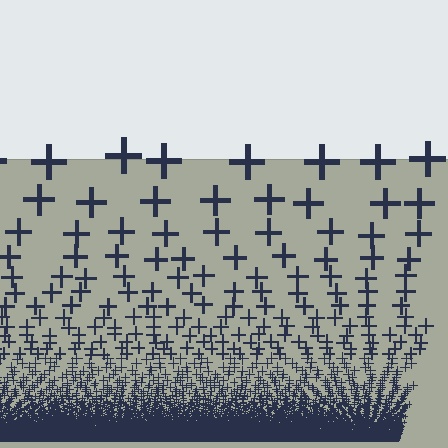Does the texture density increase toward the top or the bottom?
Density increases toward the bottom.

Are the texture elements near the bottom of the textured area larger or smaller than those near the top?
Smaller. The gradient is inverted — elements near the bottom are smaller and denser.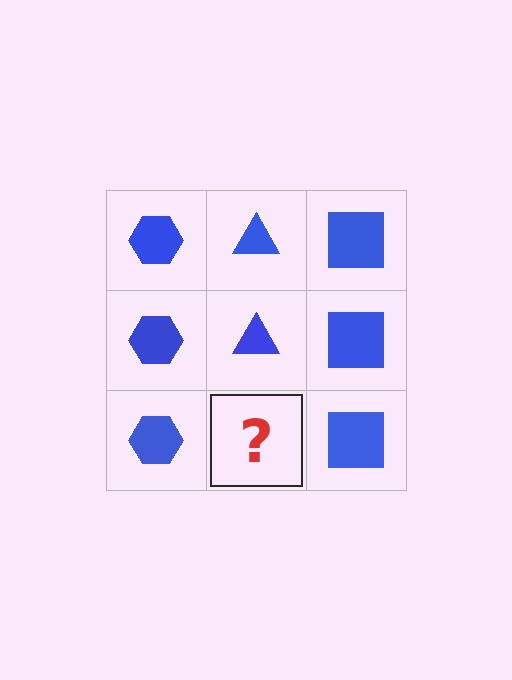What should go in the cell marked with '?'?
The missing cell should contain a blue triangle.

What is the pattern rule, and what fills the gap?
The rule is that each column has a consistent shape. The gap should be filled with a blue triangle.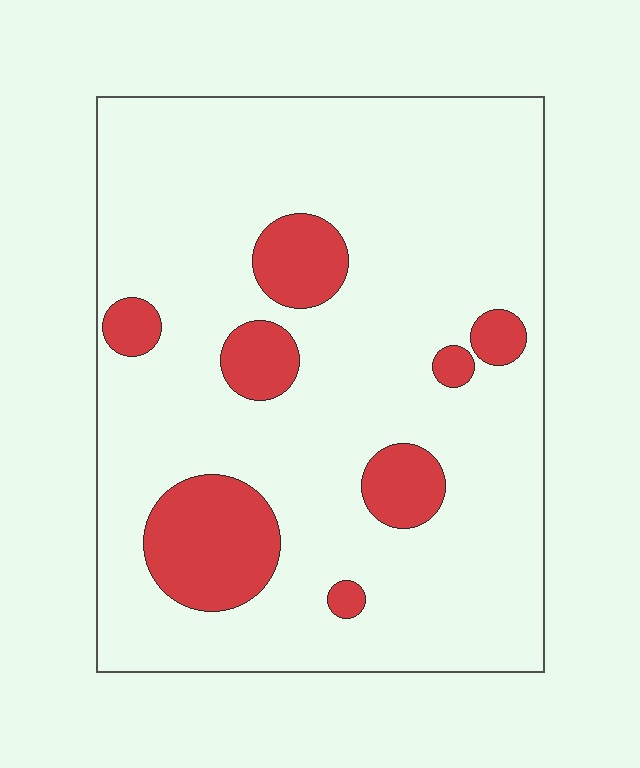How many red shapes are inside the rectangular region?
8.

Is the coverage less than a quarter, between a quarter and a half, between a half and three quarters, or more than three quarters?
Less than a quarter.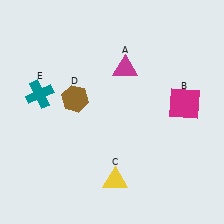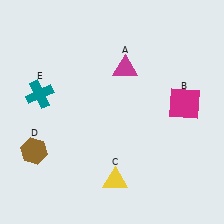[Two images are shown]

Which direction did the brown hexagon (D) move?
The brown hexagon (D) moved down.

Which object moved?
The brown hexagon (D) moved down.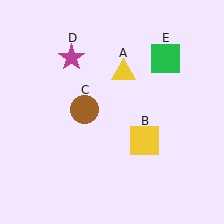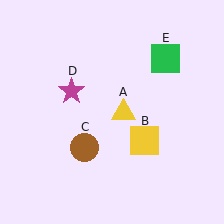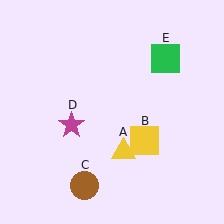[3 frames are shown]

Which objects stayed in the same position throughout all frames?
Yellow square (object B) and green square (object E) remained stationary.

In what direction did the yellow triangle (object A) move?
The yellow triangle (object A) moved down.